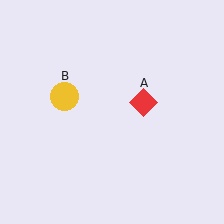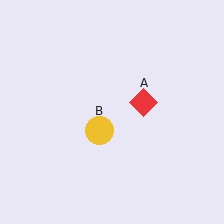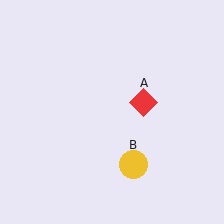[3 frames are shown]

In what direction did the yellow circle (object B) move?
The yellow circle (object B) moved down and to the right.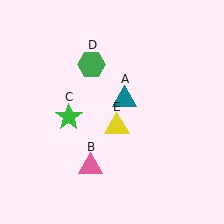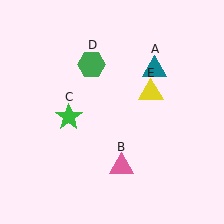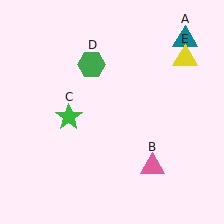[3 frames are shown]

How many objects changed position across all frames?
3 objects changed position: teal triangle (object A), pink triangle (object B), yellow triangle (object E).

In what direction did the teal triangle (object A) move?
The teal triangle (object A) moved up and to the right.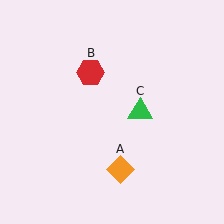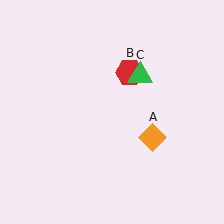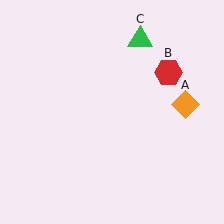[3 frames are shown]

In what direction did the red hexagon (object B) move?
The red hexagon (object B) moved right.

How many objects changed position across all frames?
3 objects changed position: orange diamond (object A), red hexagon (object B), green triangle (object C).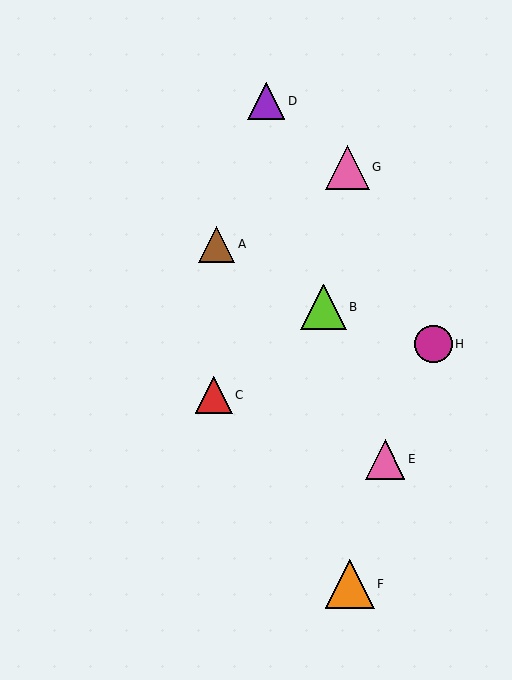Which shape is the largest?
The orange triangle (labeled F) is the largest.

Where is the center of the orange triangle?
The center of the orange triangle is at (350, 584).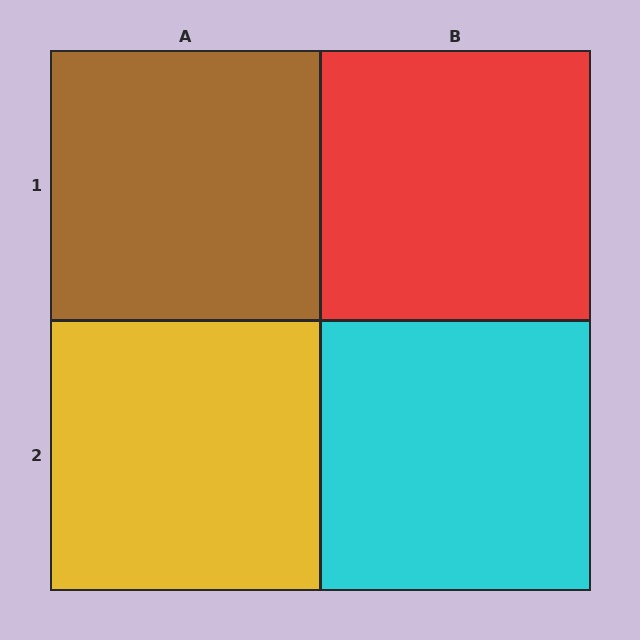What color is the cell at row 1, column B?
Red.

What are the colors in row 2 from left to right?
Yellow, cyan.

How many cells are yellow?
1 cell is yellow.